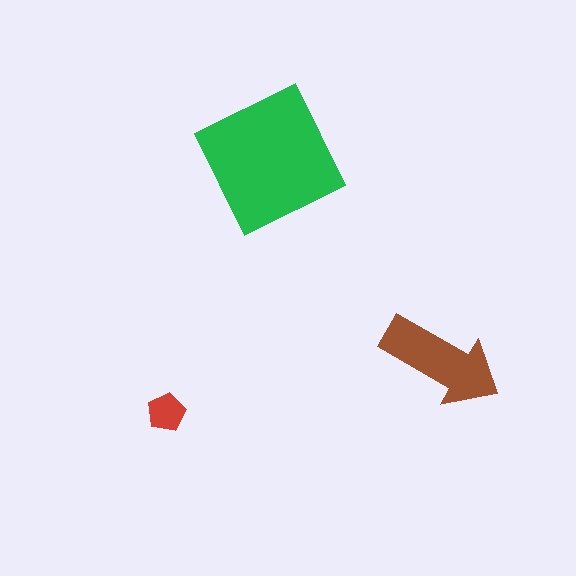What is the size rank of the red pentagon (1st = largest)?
3rd.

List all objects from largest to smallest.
The green square, the brown arrow, the red pentagon.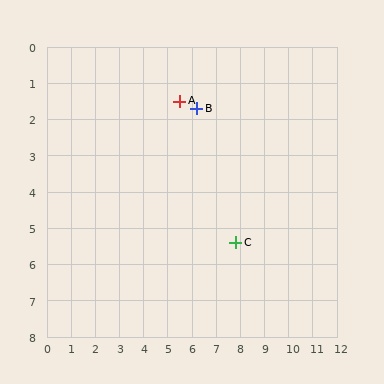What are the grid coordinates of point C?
Point C is at approximately (7.8, 5.4).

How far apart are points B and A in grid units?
Points B and A are about 0.7 grid units apart.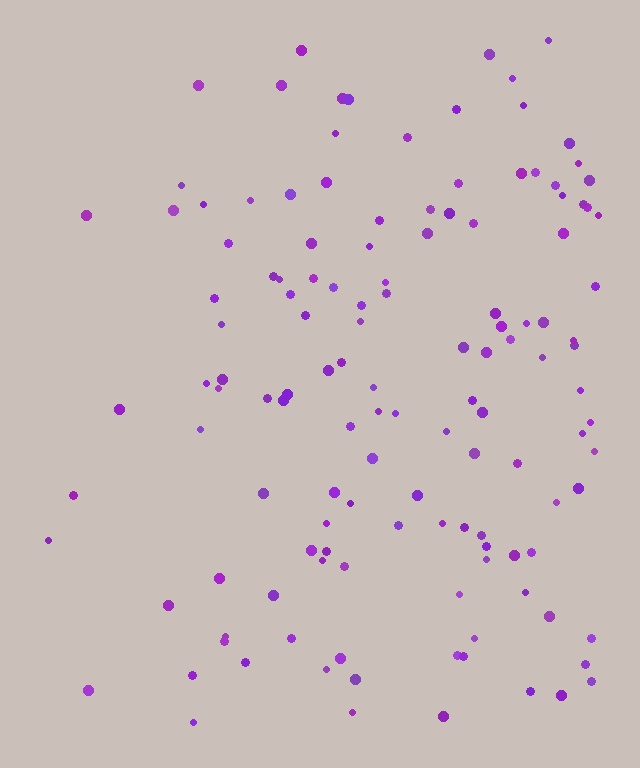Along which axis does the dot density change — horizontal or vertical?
Horizontal.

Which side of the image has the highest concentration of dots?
The right.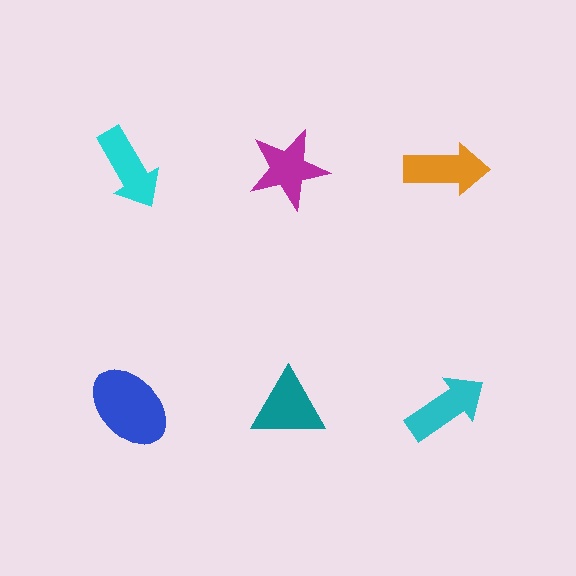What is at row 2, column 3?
A cyan arrow.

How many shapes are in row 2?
3 shapes.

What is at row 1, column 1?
A cyan arrow.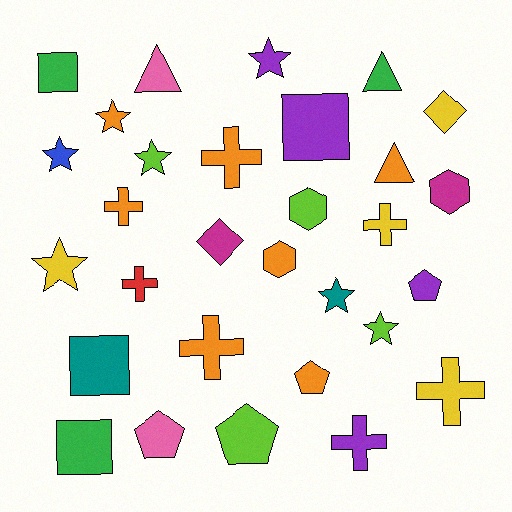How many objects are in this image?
There are 30 objects.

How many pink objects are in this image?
There are 2 pink objects.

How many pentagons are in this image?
There are 4 pentagons.